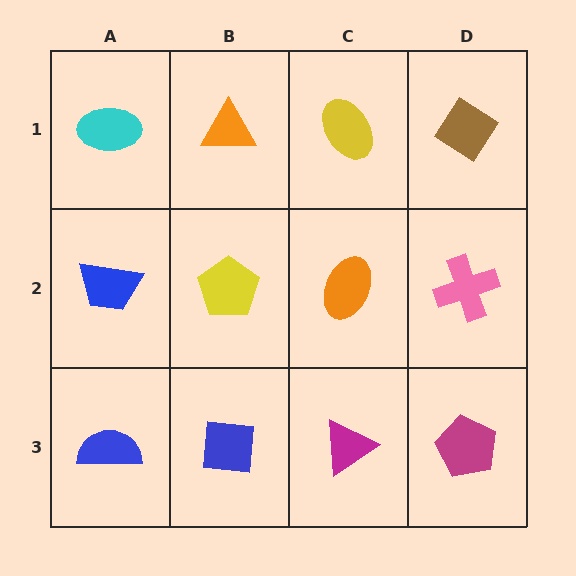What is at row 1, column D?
A brown diamond.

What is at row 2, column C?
An orange ellipse.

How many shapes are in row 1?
4 shapes.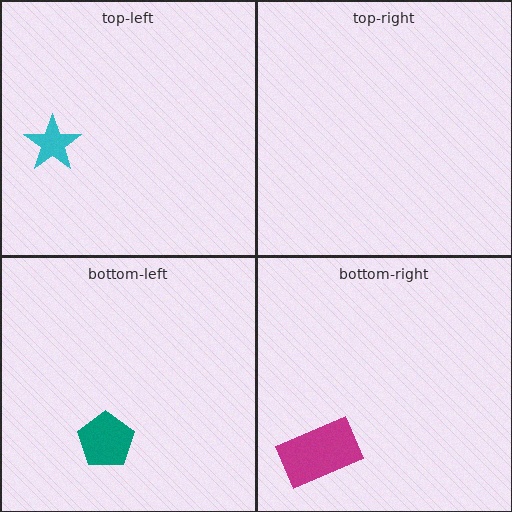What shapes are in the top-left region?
The cyan star.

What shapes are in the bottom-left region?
The teal pentagon.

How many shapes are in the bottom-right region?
1.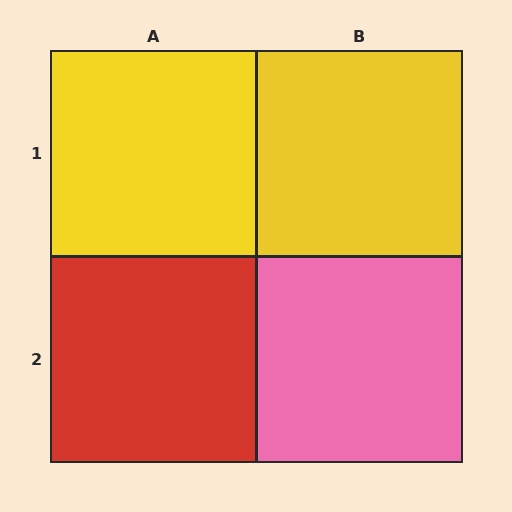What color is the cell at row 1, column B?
Yellow.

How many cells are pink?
1 cell is pink.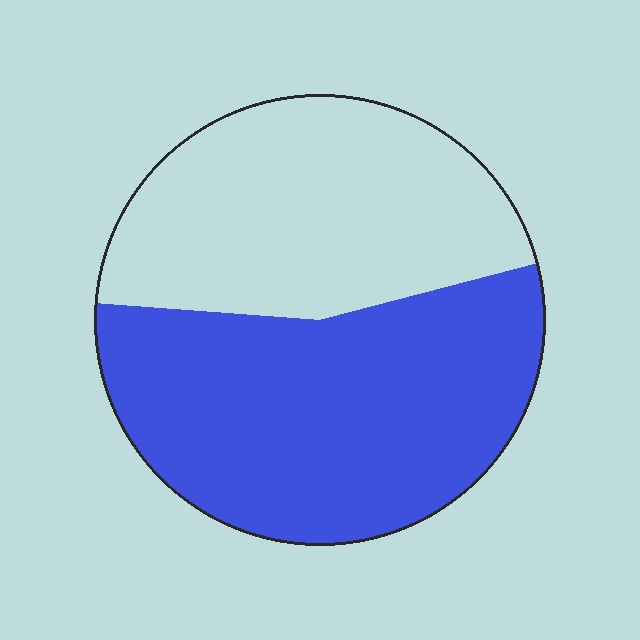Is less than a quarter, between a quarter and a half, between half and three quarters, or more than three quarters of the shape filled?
Between half and three quarters.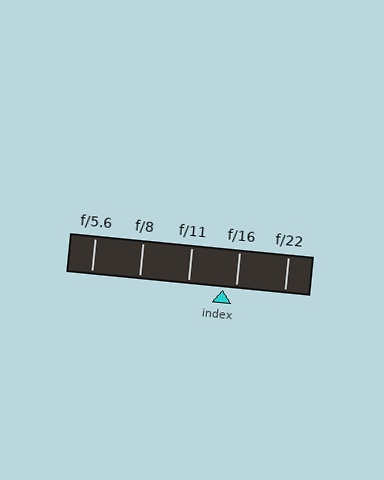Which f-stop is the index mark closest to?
The index mark is closest to f/16.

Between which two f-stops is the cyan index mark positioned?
The index mark is between f/11 and f/16.